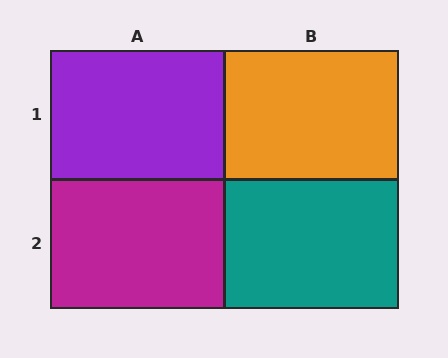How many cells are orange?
1 cell is orange.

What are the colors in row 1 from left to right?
Purple, orange.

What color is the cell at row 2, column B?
Teal.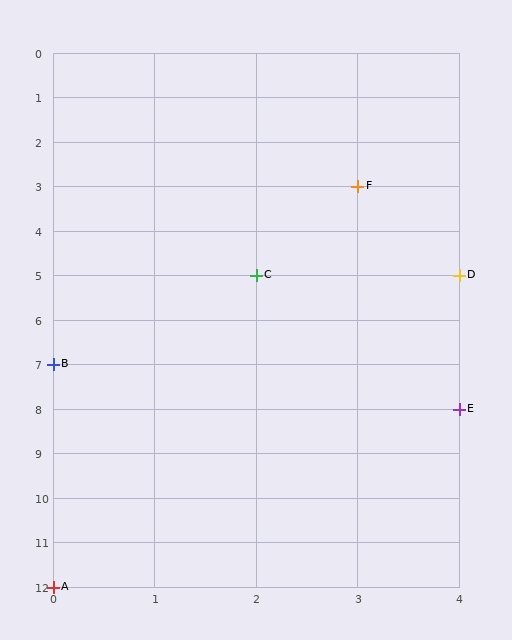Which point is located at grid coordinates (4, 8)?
Point E is at (4, 8).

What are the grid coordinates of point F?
Point F is at grid coordinates (3, 3).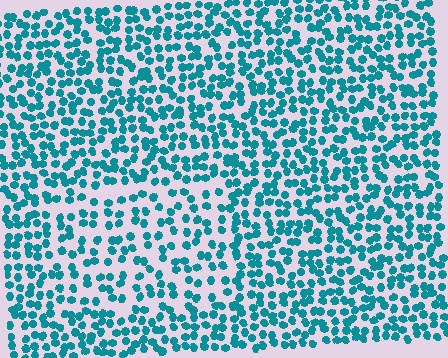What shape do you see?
I see a rectangle.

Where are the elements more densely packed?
The elements are more densely packed outside the rectangle boundary.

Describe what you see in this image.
The image contains small teal elements arranged at two different densities. A rectangle-shaped region is visible where the elements are less densely packed than the surrounding area.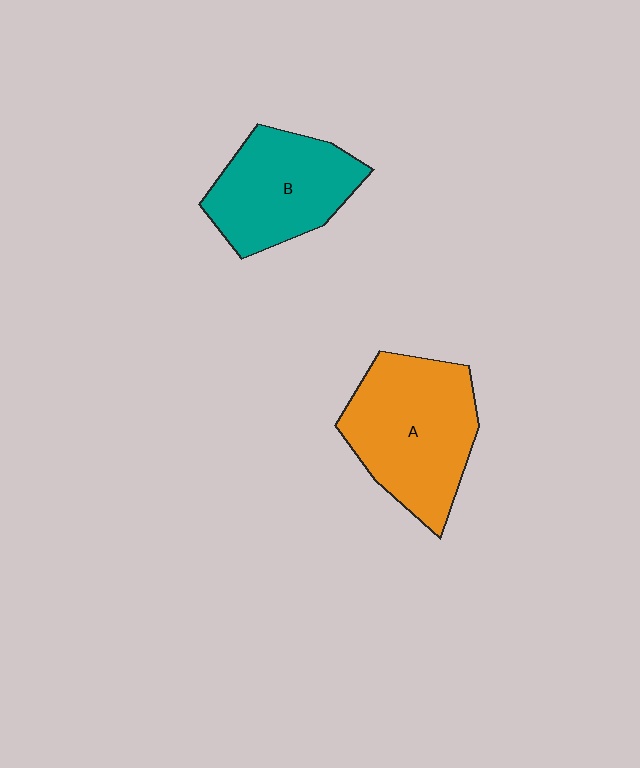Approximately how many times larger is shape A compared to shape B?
Approximately 1.2 times.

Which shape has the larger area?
Shape A (orange).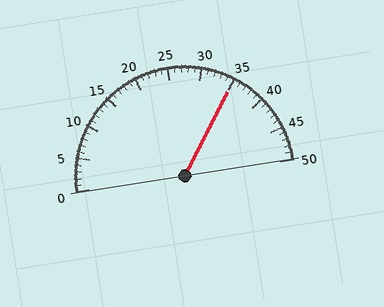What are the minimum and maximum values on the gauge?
The gauge ranges from 0 to 50.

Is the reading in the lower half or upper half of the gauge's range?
The reading is in the upper half of the range (0 to 50).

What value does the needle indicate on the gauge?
The needle indicates approximately 35.